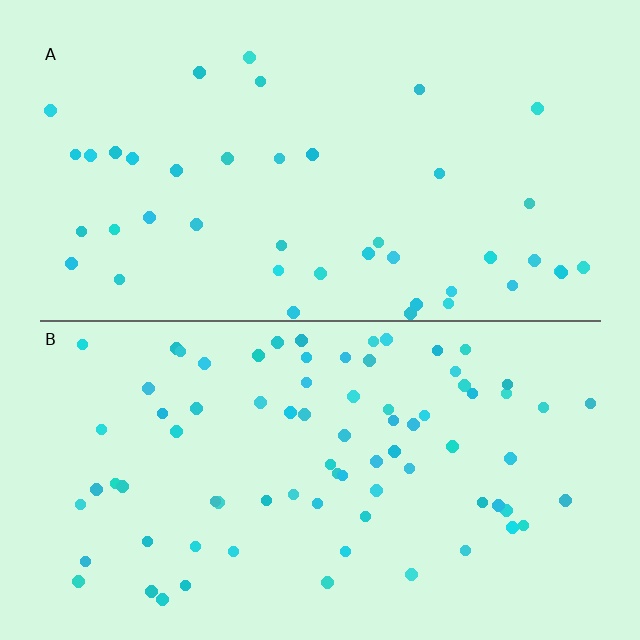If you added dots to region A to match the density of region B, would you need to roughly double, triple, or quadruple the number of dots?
Approximately double.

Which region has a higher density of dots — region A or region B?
B (the bottom).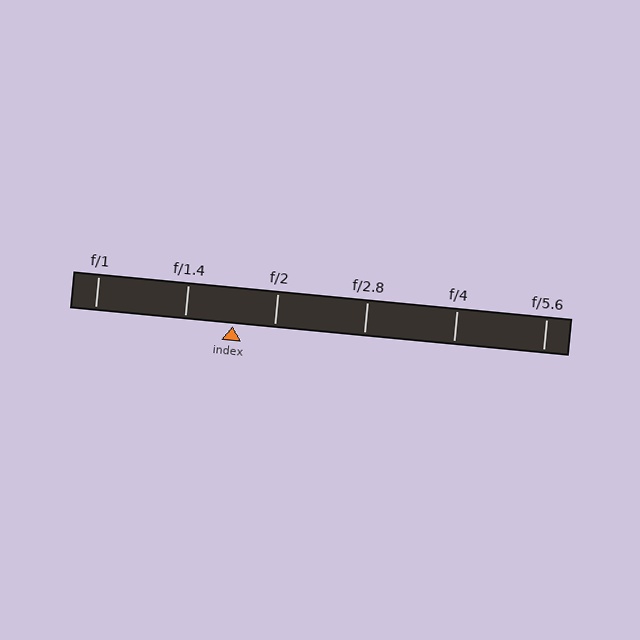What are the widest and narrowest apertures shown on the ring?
The widest aperture shown is f/1 and the narrowest is f/5.6.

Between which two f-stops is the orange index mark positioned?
The index mark is between f/1.4 and f/2.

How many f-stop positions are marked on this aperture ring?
There are 6 f-stop positions marked.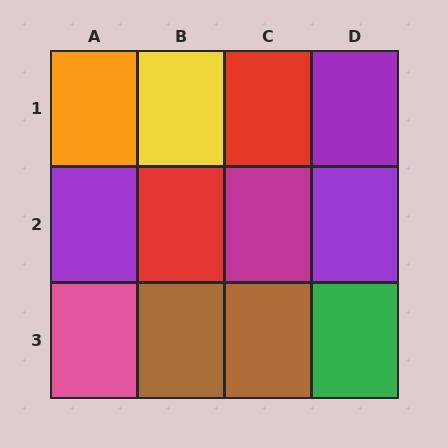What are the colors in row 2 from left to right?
Purple, red, magenta, purple.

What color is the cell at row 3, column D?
Green.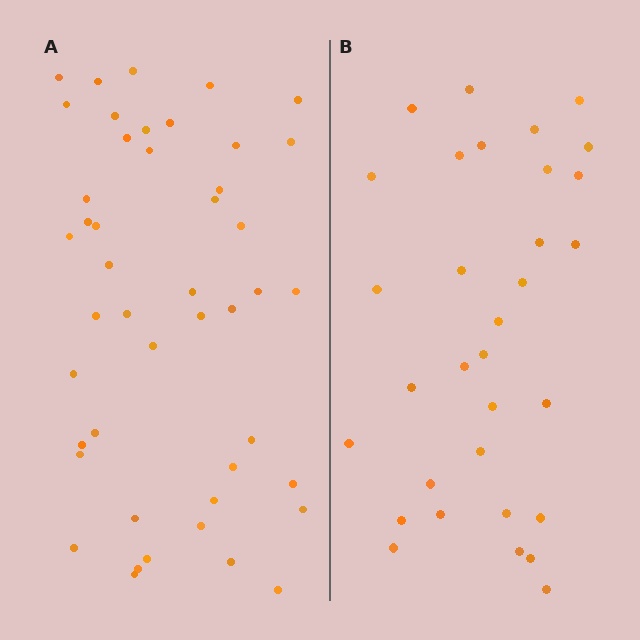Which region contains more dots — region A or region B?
Region A (the left region) has more dots.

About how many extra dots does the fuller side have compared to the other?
Region A has approximately 15 more dots than region B.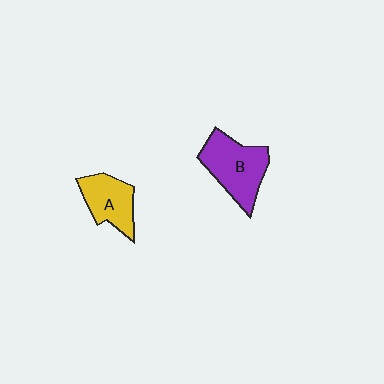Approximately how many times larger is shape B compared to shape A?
Approximately 1.4 times.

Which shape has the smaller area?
Shape A (yellow).